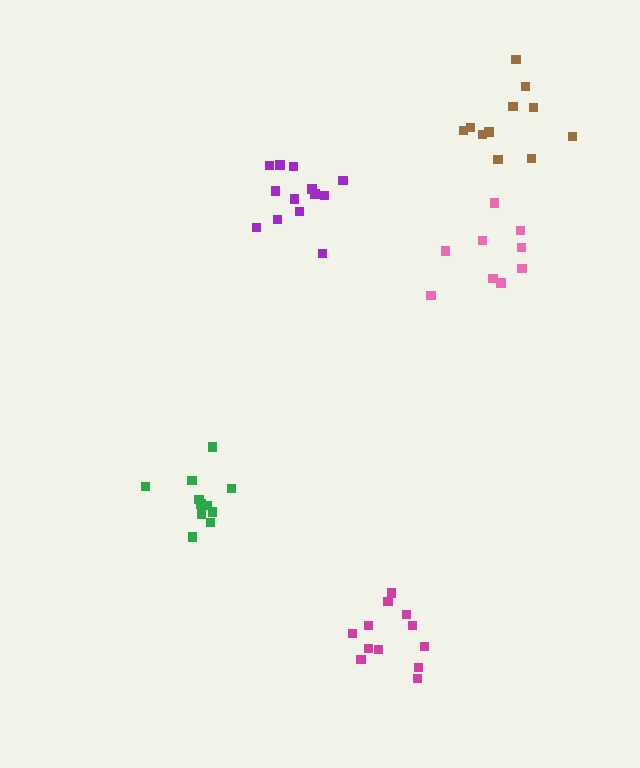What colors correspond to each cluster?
The clusters are colored: green, magenta, brown, pink, purple.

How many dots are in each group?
Group 1: 11 dots, Group 2: 12 dots, Group 3: 11 dots, Group 4: 9 dots, Group 5: 13 dots (56 total).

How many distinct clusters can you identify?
There are 5 distinct clusters.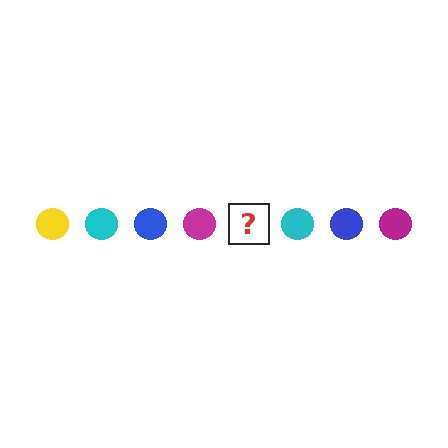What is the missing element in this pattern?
The missing element is a yellow circle.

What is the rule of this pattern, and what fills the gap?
The rule is that the pattern cycles through yellow, cyan, blue, magenta circles. The gap should be filled with a yellow circle.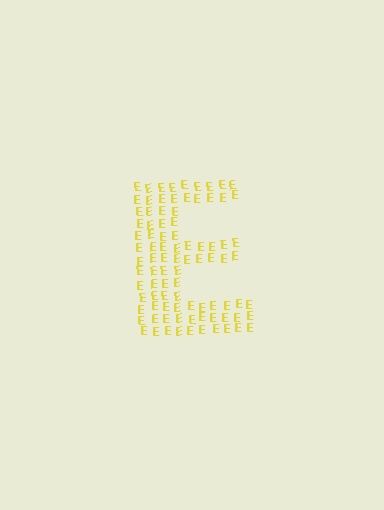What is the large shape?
The large shape is the letter E.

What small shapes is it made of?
It is made of small letter E's.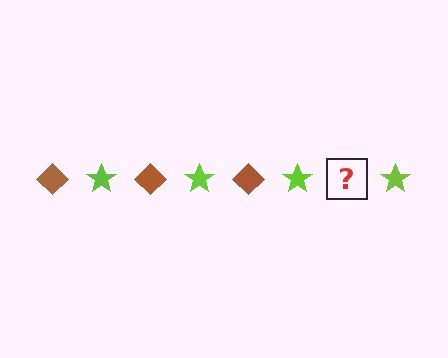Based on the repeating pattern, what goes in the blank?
The blank should be a brown diamond.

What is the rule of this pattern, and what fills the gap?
The rule is that the pattern alternates between brown diamond and lime star. The gap should be filled with a brown diamond.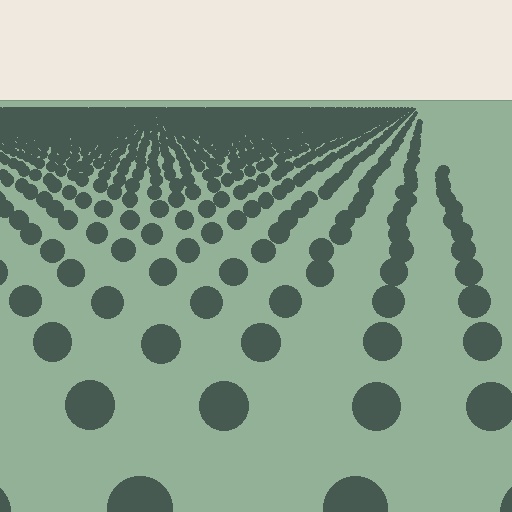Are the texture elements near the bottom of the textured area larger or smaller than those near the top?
Larger. Near the bottom, elements are closer to the viewer and appear at a bigger on-screen size.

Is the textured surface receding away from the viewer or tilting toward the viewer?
The surface is receding away from the viewer. Texture elements get smaller and denser toward the top.